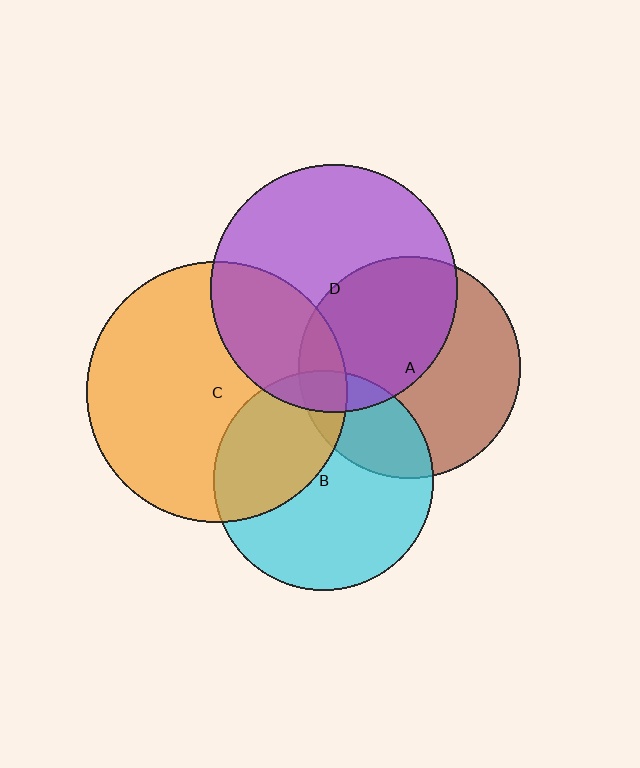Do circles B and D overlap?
Yes.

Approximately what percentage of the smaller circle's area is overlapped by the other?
Approximately 10%.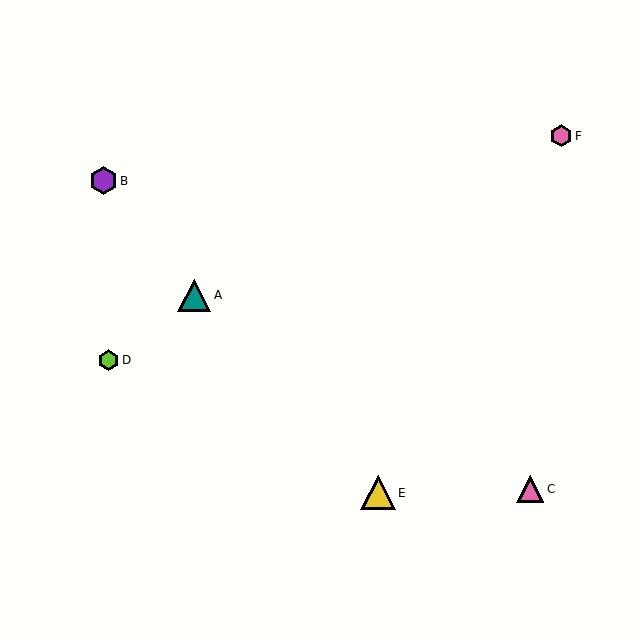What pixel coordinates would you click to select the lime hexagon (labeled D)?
Click at (109, 360) to select the lime hexagon D.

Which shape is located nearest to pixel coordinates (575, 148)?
The pink hexagon (labeled F) at (561, 136) is nearest to that location.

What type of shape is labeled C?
Shape C is a pink triangle.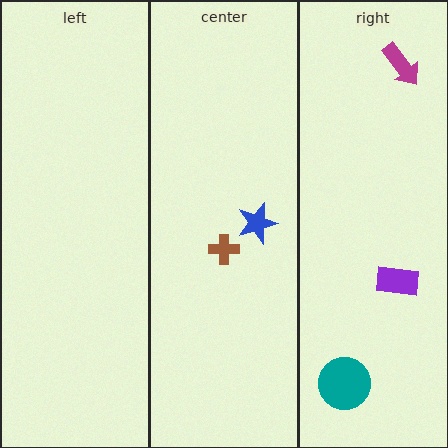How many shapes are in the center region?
2.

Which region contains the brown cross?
The center region.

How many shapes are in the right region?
3.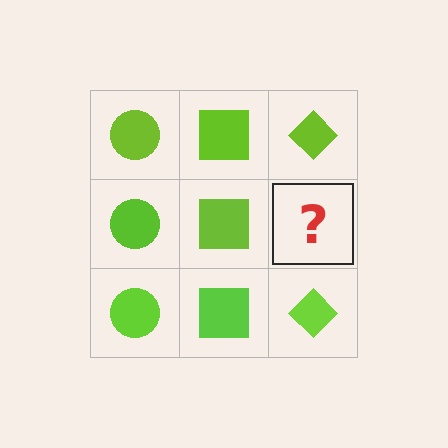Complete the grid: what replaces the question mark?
The question mark should be replaced with a lime diamond.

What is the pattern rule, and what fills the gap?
The rule is that each column has a consistent shape. The gap should be filled with a lime diamond.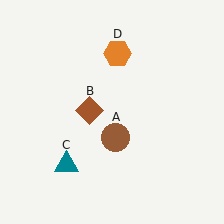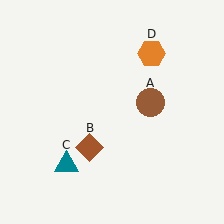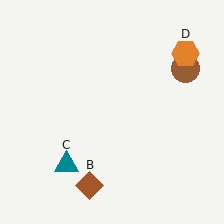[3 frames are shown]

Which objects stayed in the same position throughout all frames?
Teal triangle (object C) remained stationary.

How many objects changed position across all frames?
3 objects changed position: brown circle (object A), brown diamond (object B), orange hexagon (object D).